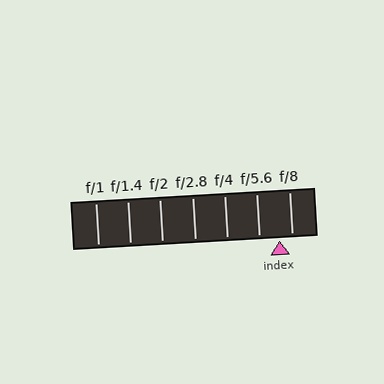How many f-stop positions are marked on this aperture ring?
There are 7 f-stop positions marked.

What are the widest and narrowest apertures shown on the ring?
The widest aperture shown is f/1 and the narrowest is f/8.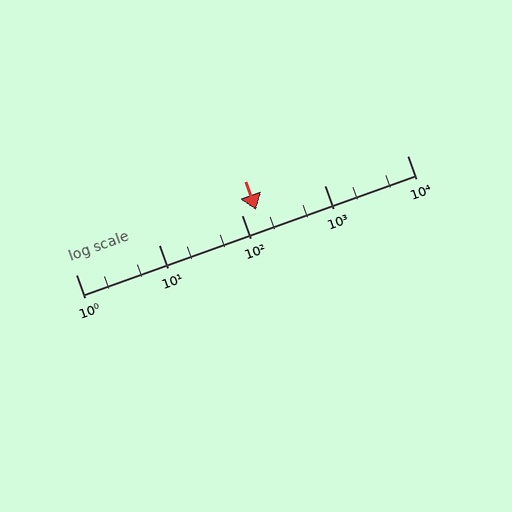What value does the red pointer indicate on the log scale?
The pointer indicates approximately 150.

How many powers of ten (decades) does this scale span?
The scale spans 4 decades, from 1 to 10000.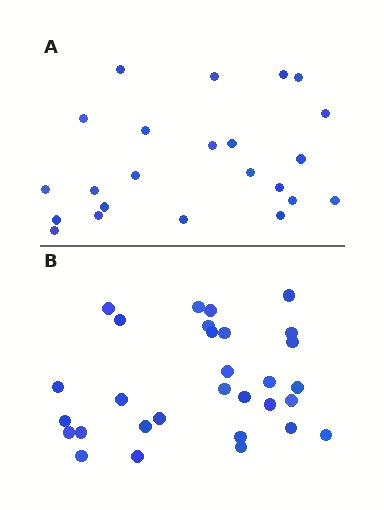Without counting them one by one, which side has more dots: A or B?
Region B (the bottom region) has more dots.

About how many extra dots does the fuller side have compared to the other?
Region B has roughly 8 or so more dots than region A.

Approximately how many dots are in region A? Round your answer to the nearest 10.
About 20 dots. (The exact count is 23, which rounds to 20.)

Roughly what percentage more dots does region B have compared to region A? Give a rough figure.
About 30% more.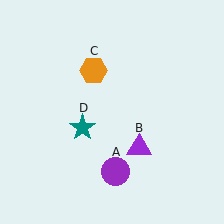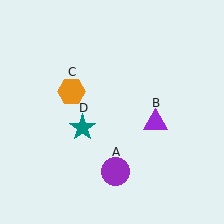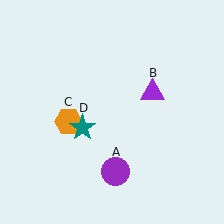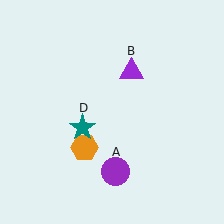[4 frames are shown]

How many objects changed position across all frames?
2 objects changed position: purple triangle (object B), orange hexagon (object C).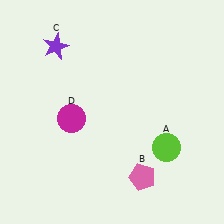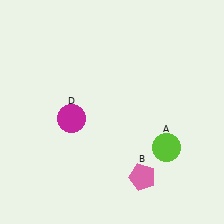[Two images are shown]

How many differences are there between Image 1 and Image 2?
There is 1 difference between the two images.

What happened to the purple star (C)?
The purple star (C) was removed in Image 2. It was in the top-left area of Image 1.